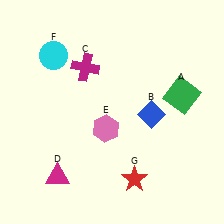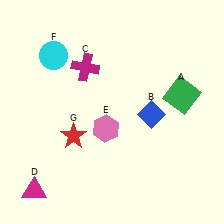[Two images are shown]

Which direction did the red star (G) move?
The red star (G) moved left.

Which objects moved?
The objects that moved are: the magenta triangle (D), the red star (G).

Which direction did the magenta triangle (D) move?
The magenta triangle (D) moved left.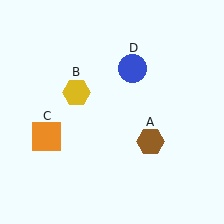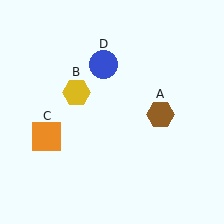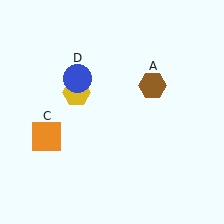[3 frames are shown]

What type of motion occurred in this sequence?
The brown hexagon (object A), blue circle (object D) rotated counterclockwise around the center of the scene.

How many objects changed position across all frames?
2 objects changed position: brown hexagon (object A), blue circle (object D).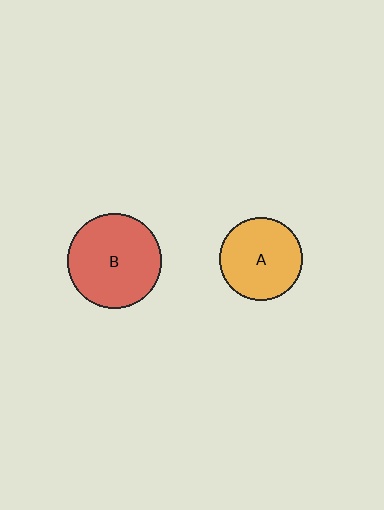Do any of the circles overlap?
No, none of the circles overlap.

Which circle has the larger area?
Circle B (red).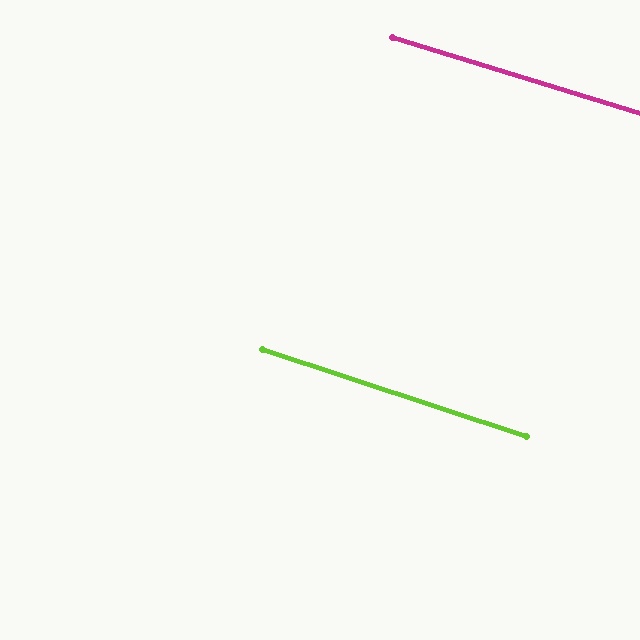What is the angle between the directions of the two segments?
Approximately 1 degree.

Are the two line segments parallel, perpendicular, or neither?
Parallel — their directions differ by only 1.3°.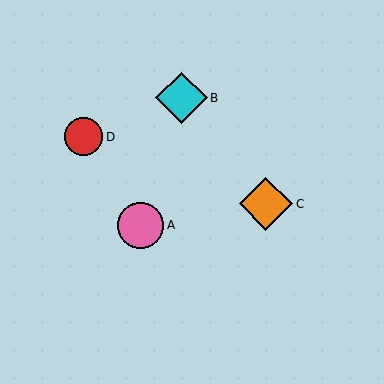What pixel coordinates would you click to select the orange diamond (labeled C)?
Click at (266, 204) to select the orange diamond C.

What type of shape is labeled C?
Shape C is an orange diamond.